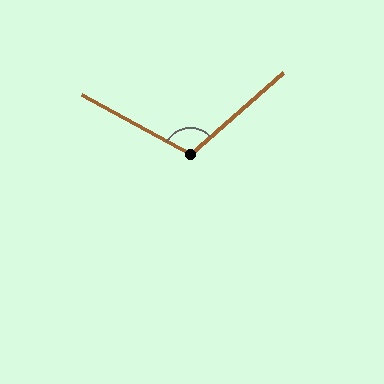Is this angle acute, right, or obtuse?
It is obtuse.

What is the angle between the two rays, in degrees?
Approximately 110 degrees.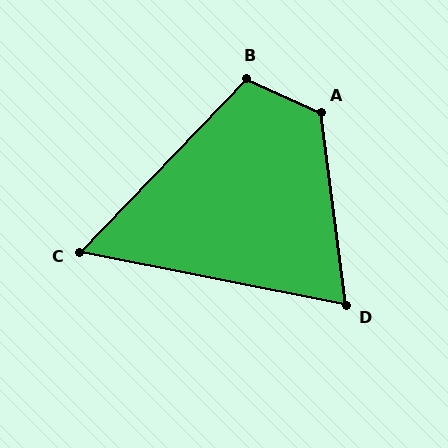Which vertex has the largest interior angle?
A, at approximately 123 degrees.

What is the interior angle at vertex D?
Approximately 71 degrees (acute).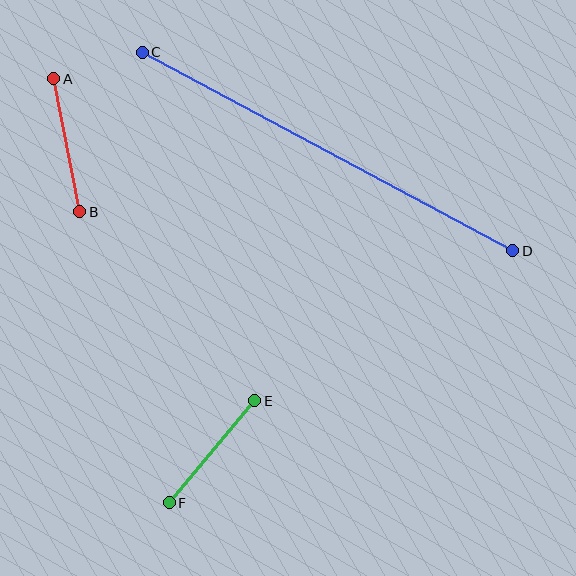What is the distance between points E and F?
The distance is approximately 133 pixels.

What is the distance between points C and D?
The distance is approximately 420 pixels.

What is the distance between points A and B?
The distance is approximately 135 pixels.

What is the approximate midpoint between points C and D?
The midpoint is at approximately (327, 151) pixels.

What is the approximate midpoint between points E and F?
The midpoint is at approximately (212, 452) pixels.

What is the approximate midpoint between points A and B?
The midpoint is at approximately (67, 145) pixels.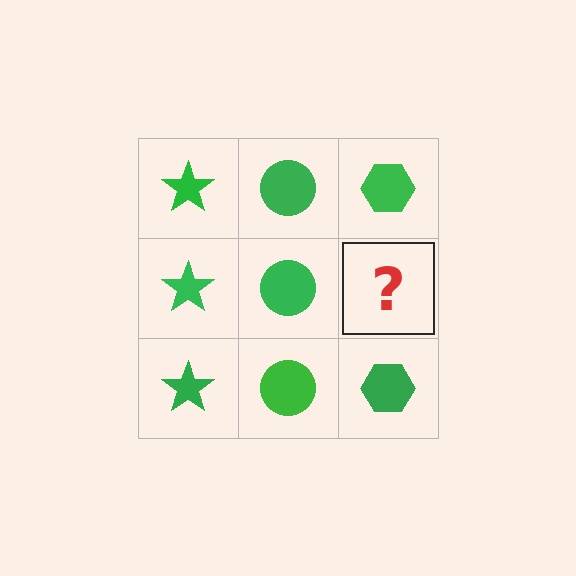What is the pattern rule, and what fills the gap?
The rule is that each column has a consistent shape. The gap should be filled with a green hexagon.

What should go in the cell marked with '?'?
The missing cell should contain a green hexagon.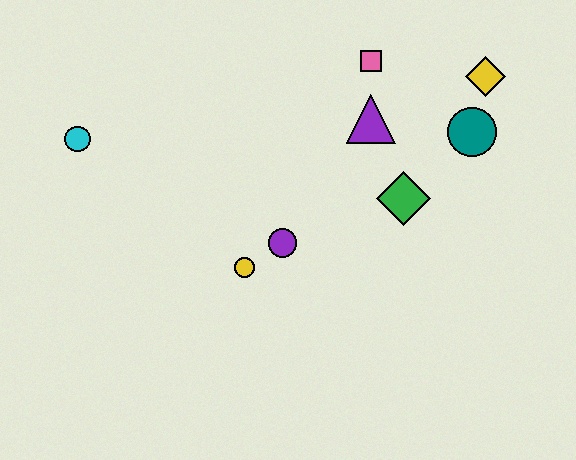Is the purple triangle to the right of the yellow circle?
Yes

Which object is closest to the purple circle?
The yellow circle is closest to the purple circle.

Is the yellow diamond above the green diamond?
Yes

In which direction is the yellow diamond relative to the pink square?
The yellow diamond is to the right of the pink square.